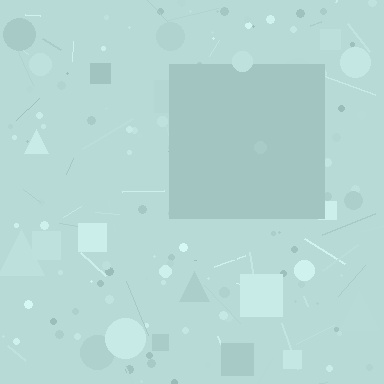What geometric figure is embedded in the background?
A square is embedded in the background.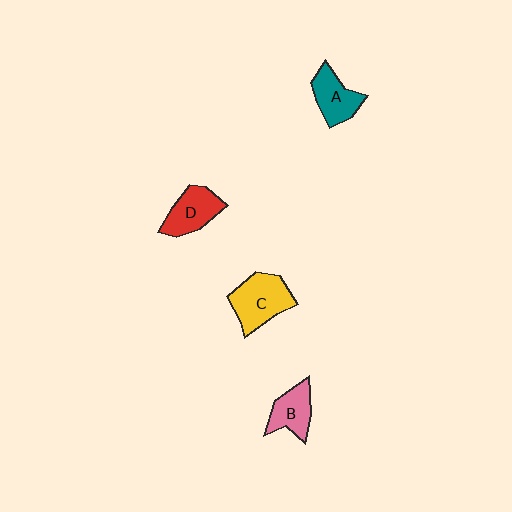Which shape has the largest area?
Shape C (yellow).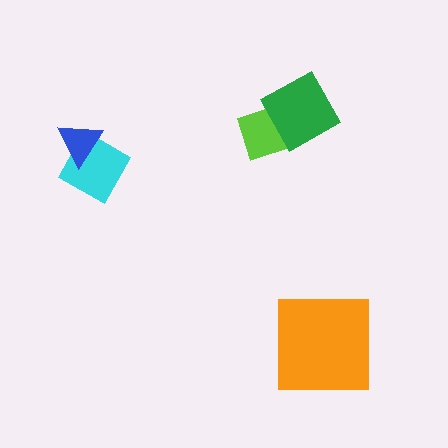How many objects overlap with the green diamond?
1 object overlaps with the green diamond.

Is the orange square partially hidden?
No, no other shape covers it.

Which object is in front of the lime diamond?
The green diamond is in front of the lime diamond.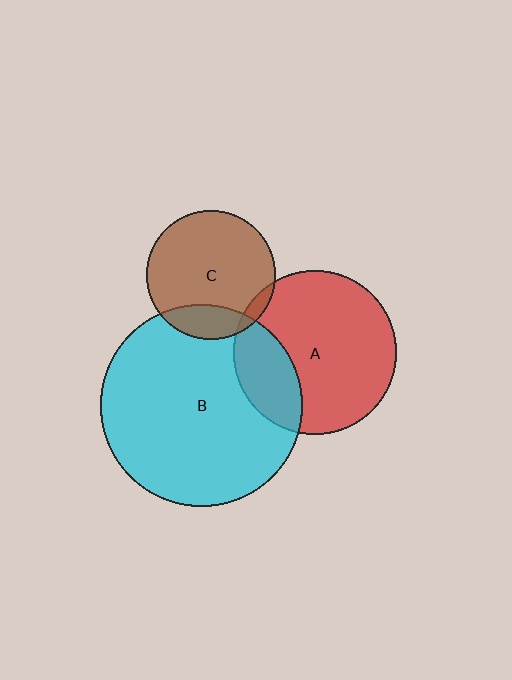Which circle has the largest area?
Circle B (cyan).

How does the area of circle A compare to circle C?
Approximately 1.6 times.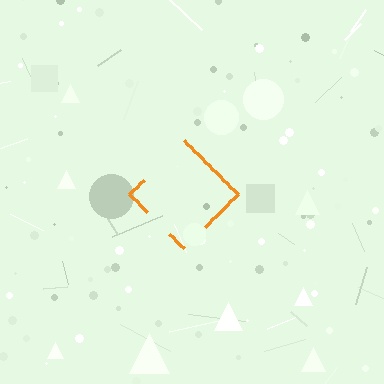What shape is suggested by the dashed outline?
The dashed outline suggests a diamond.